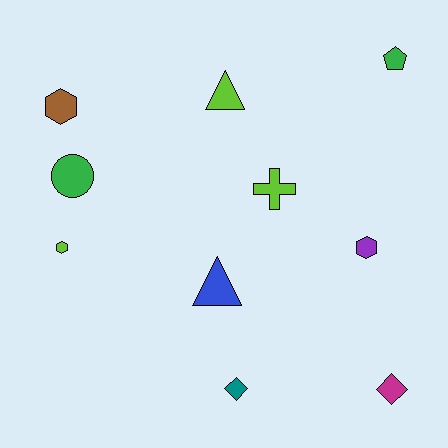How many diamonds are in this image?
There are 2 diamonds.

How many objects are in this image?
There are 10 objects.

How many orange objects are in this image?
There are no orange objects.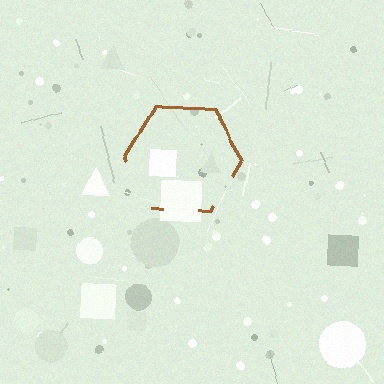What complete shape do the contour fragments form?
The contour fragments form a hexagon.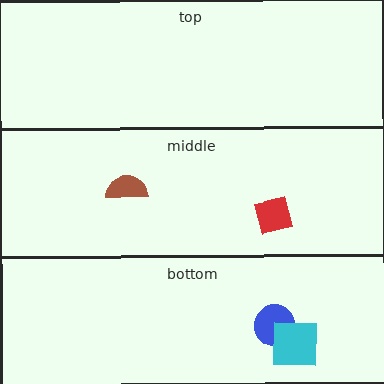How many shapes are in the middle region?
2.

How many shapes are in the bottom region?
2.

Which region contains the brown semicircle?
The middle region.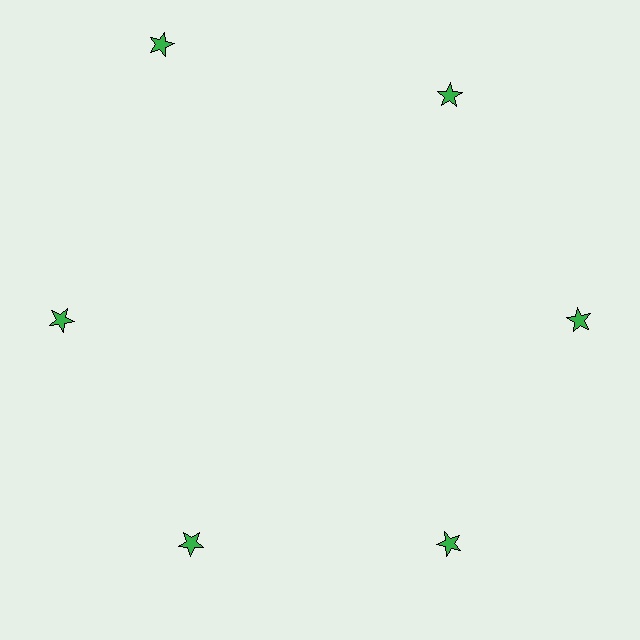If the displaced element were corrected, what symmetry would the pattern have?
It would have 6-fold rotational symmetry — the pattern would map onto itself every 60 degrees.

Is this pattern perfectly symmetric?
No. The 6 green stars are arranged in a ring, but one element near the 11 o'clock position is pushed outward from the center, breaking the 6-fold rotational symmetry.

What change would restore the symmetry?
The symmetry would be restored by moving it inward, back onto the ring so that all 6 stars sit at equal angles and equal distance from the center.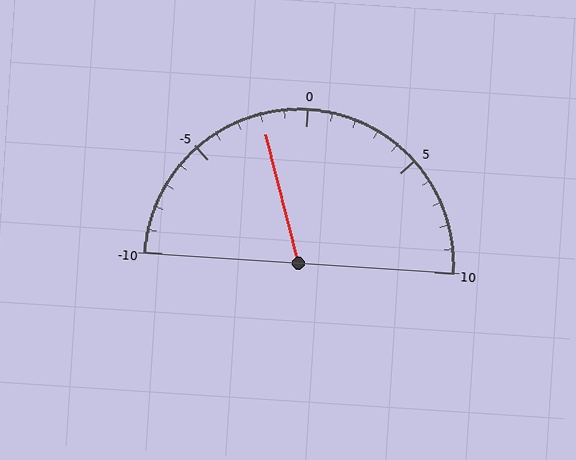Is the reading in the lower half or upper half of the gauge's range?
The reading is in the lower half of the range (-10 to 10).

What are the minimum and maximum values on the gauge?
The gauge ranges from -10 to 10.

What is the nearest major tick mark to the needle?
The nearest major tick mark is 0.